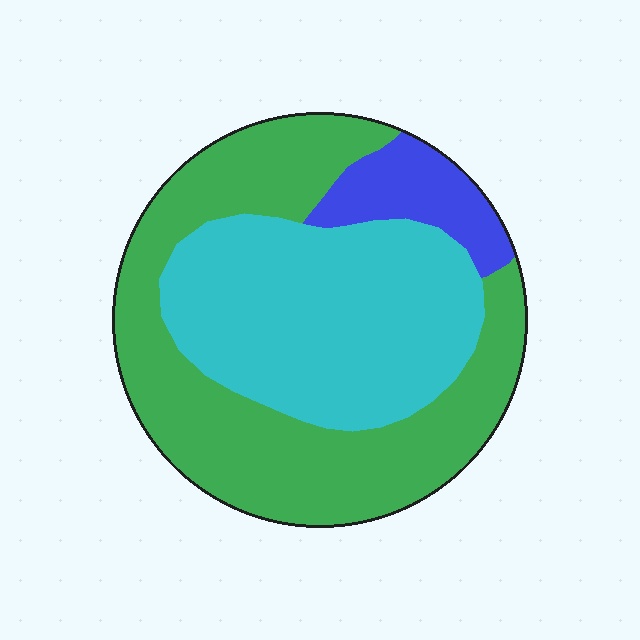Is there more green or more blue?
Green.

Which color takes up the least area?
Blue, at roughly 10%.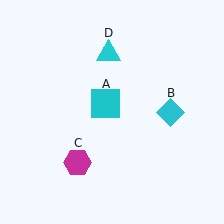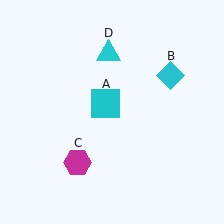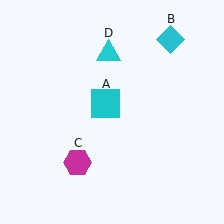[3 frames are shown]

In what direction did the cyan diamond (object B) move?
The cyan diamond (object B) moved up.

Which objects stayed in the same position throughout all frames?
Cyan square (object A) and magenta hexagon (object C) and cyan triangle (object D) remained stationary.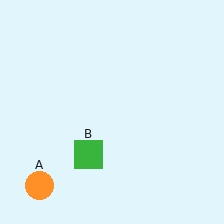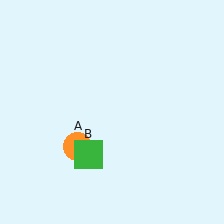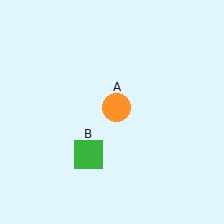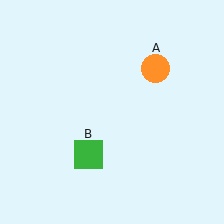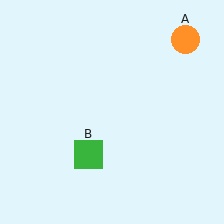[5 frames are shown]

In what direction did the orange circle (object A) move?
The orange circle (object A) moved up and to the right.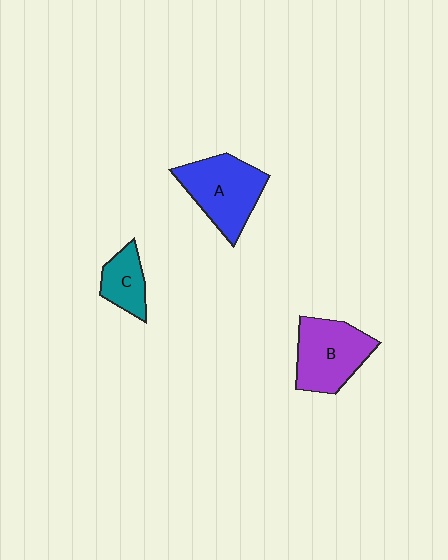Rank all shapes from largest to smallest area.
From largest to smallest: A (blue), B (purple), C (teal).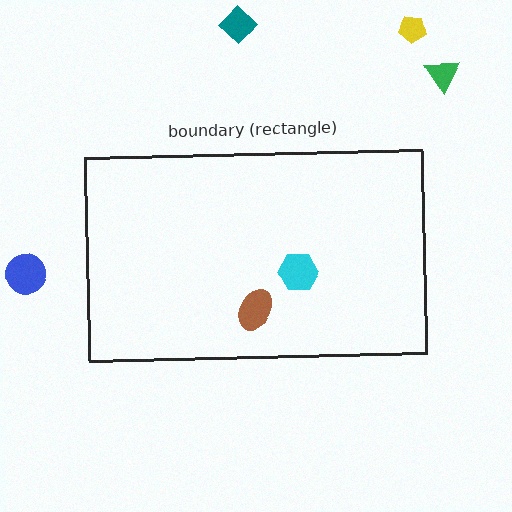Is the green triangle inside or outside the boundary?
Outside.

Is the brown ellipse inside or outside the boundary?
Inside.